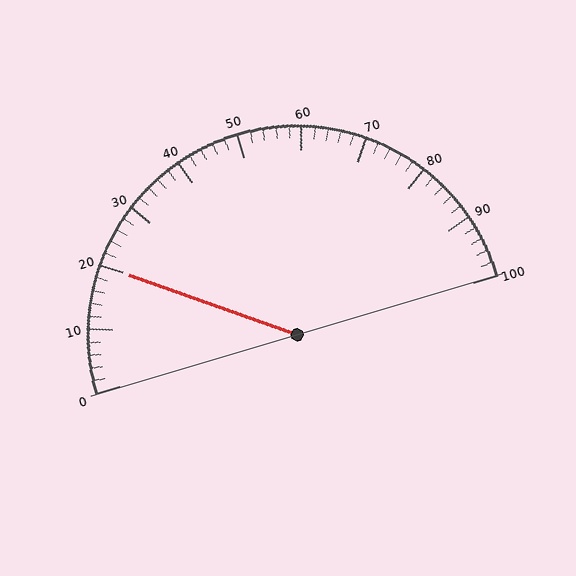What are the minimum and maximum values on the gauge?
The gauge ranges from 0 to 100.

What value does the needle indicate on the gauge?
The needle indicates approximately 20.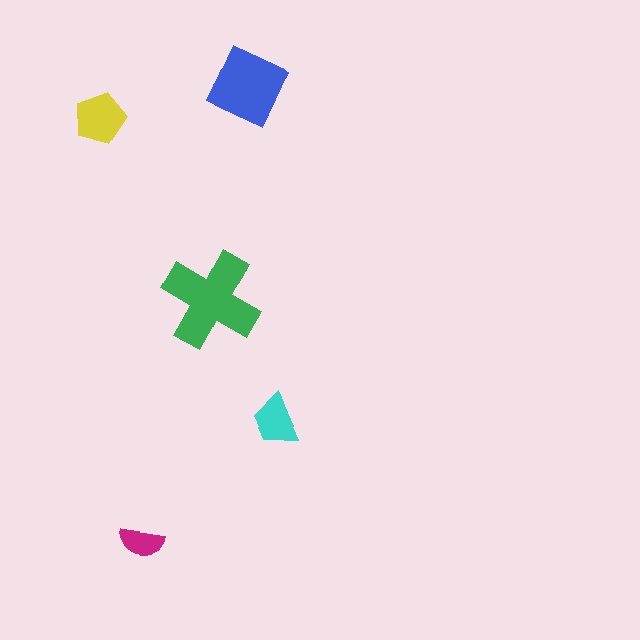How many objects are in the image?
There are 5 objects in the image.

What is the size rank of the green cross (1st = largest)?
1st.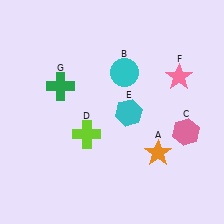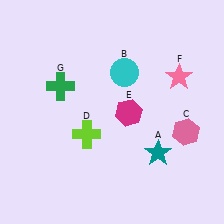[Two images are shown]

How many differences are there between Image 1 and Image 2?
There are 2 differences between the two images.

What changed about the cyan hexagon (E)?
In Image 1, E is cyan. In Image 2, it changed to magenta.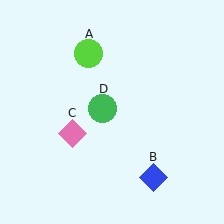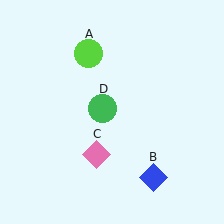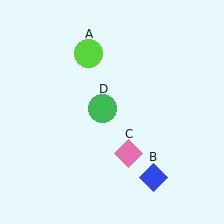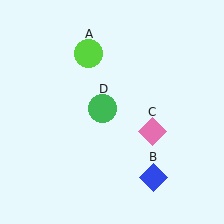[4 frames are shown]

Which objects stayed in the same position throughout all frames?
Lime circle (object A) and blue diamond (object B) and green circle (object D) remained stationary.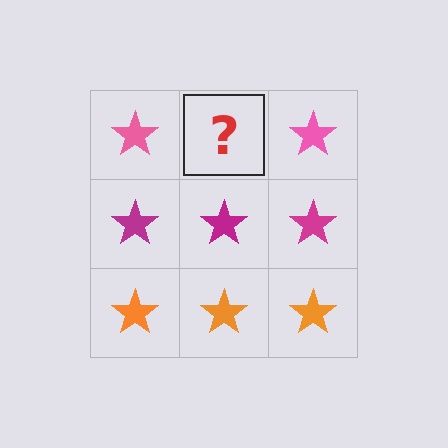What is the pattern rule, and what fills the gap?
The rule is that each row has a consistent color. The gap should be filled with a pink star.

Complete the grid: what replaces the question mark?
The question mark should be replaced with a pink star.